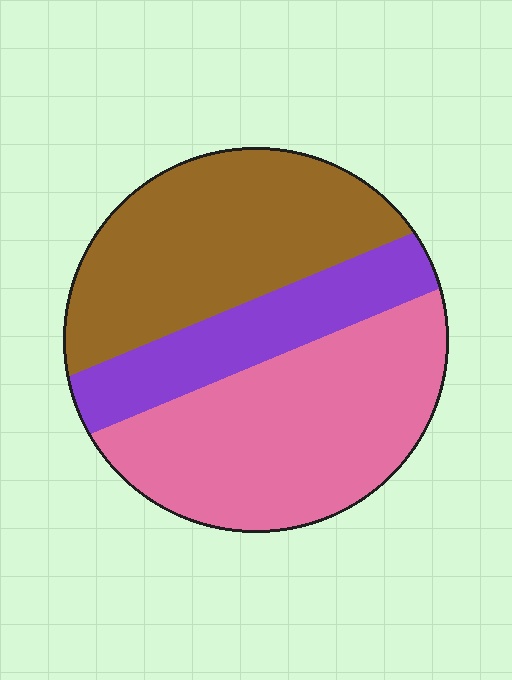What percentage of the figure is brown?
Brown takes up about three eighths (3/8) of the figure.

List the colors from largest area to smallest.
From largest to smallest: pink, brown, purple.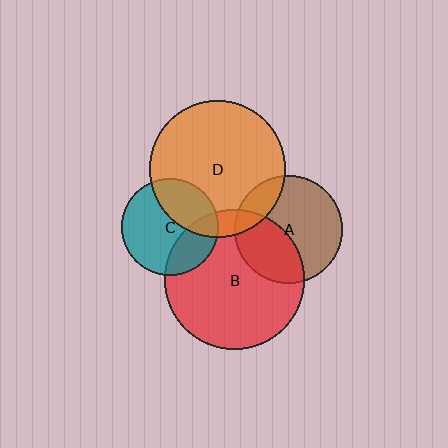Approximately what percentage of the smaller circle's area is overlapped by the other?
Approximately 35%.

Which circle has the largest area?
Circle B (red).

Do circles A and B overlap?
Yes.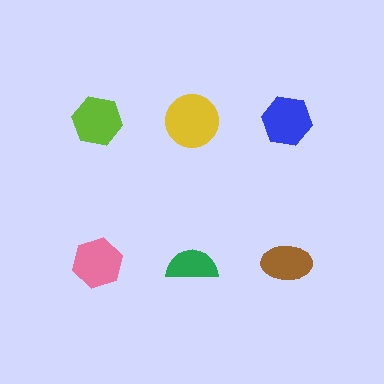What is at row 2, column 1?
A pink hexagon.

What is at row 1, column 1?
A lime hexagon.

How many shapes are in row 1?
3 shapes.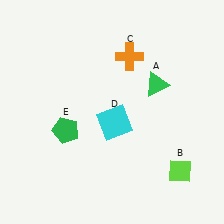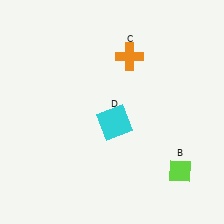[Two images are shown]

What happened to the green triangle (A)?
The green triangle (A) was removed in Image 2. It was in the top-right area of Image 1.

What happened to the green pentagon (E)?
The green pentagon (E) was removed in Image 2. It was in the bottom-left area of Image 1.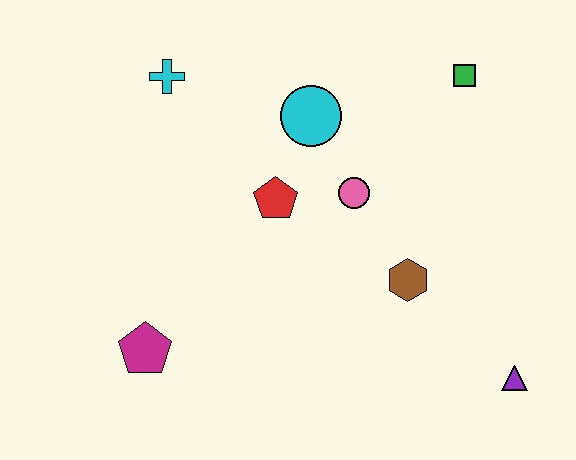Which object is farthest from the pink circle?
The magenta pentagon is farthest from the pink circle.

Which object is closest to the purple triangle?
The brown hexagon is closest to the purple triangle.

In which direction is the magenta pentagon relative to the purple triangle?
The magenta pentagon is to the left of the purple triangle.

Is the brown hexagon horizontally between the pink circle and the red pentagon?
No